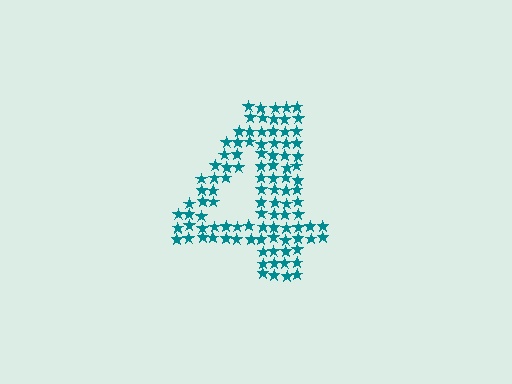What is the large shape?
The large shape is the digit 4.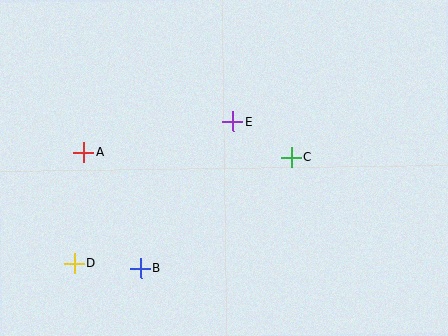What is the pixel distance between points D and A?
The distance between D and A is 111 pixels.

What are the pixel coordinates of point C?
Point C is at (291, 157).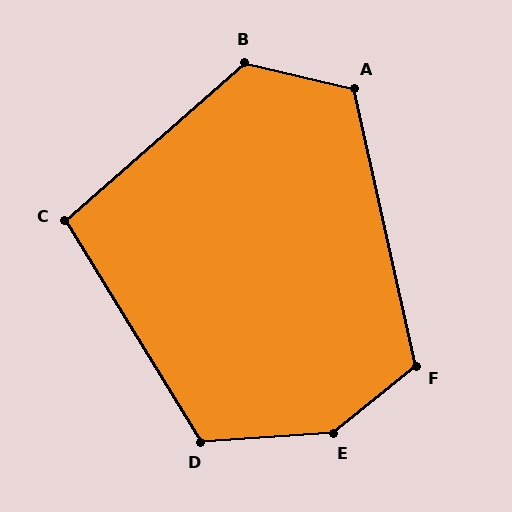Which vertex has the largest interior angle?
E, at approximately 144 degrees.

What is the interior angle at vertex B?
Approximately 125 degrees (obtuse).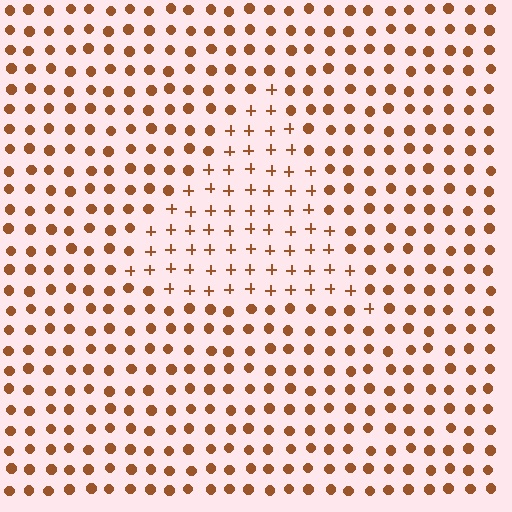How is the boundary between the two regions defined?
The boundary is defined by a change in element shape: plus signs inside vs. circles outside. All elements share the same color and spacing.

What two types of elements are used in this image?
The image uses plus signs inside the triangle region and circles outside it.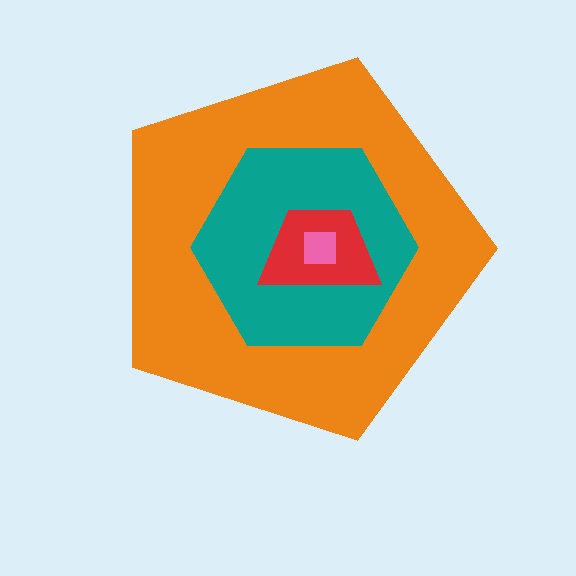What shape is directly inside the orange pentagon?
The teal hexagon.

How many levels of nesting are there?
4.